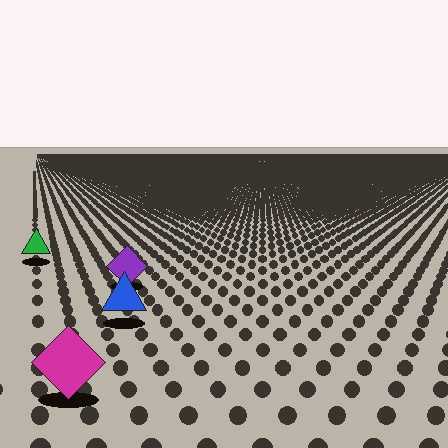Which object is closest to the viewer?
The magenta diamond is closest. The texture marks near it are larger and more spread out.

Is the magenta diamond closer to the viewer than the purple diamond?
Yes. The magenta diamond is closer — you can tell from the texture gradient: the ground texture is coarser near it.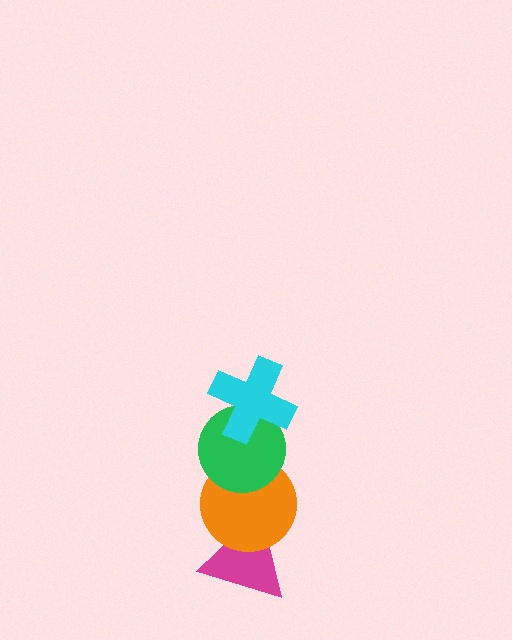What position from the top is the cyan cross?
The cyan cross is 1st from the top.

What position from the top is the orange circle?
The orange circle is 3rd from the top.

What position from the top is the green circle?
The green circle is 2nd from the top.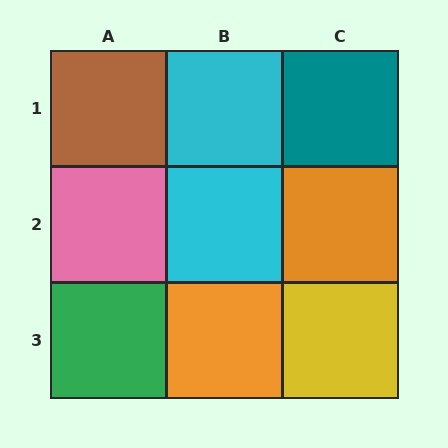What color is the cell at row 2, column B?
Cyan.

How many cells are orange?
2 cells are orange.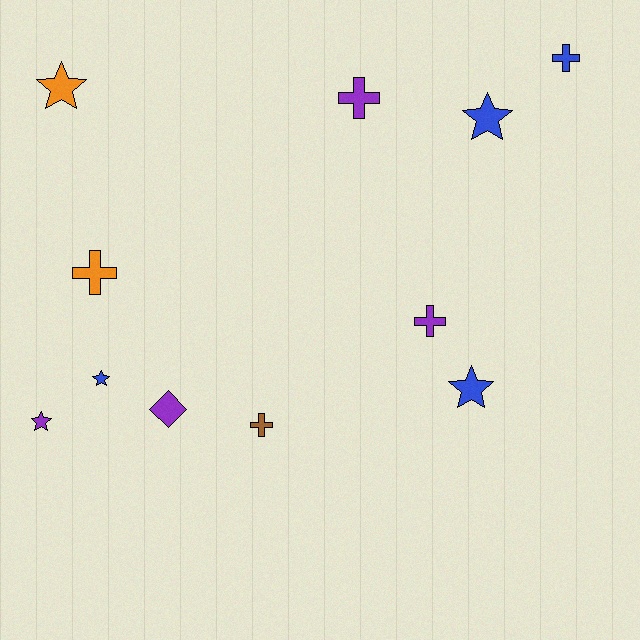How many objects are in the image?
There are 11 objects.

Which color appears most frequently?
Purple, with 4 objects.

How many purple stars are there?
There is 1 purple star.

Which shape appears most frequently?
Cross, with 5 objects.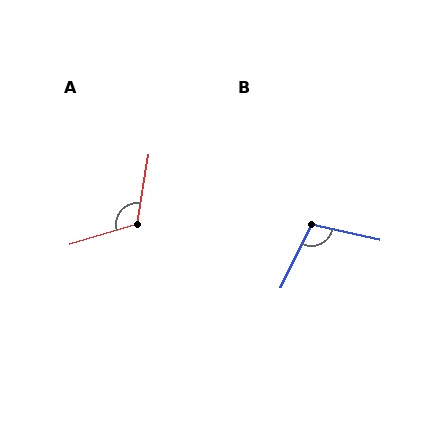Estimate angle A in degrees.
Approximately 116 degrees.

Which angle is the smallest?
B, at approximately 103 degrees.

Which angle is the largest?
A, at approximately 116 degrees.